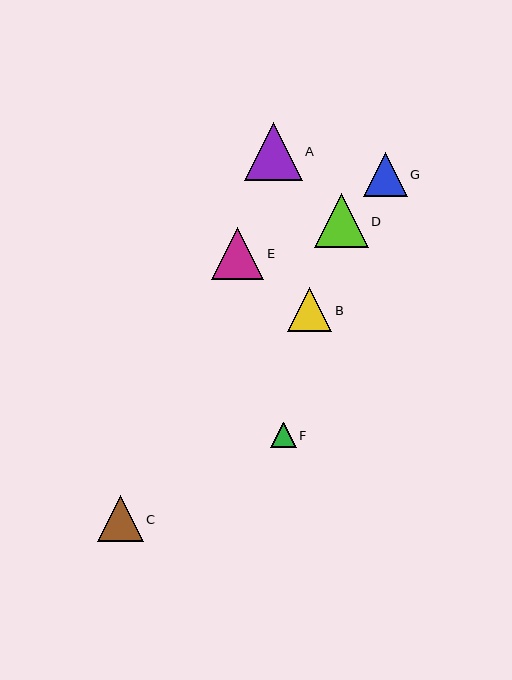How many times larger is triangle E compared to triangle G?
Triangle E is approximately 1.2 times the size of triangle G.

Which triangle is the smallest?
Triangle F is the smallest with a size of approximately 25 pixels.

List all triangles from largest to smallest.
From largest to smallest: A, D, E, C, B, G, F.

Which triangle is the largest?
Triangle A is the largest with a size of approximately 58 pixels.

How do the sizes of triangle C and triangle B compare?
Triangle C and triangle B are approximately the same size.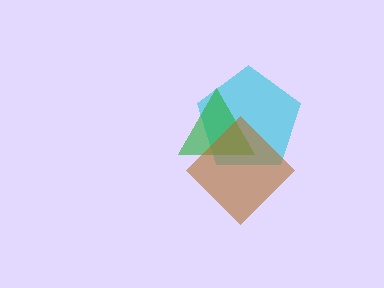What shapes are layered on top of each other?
The layered shapes are: a cyan pentagon, a green triangle, a brown diamond.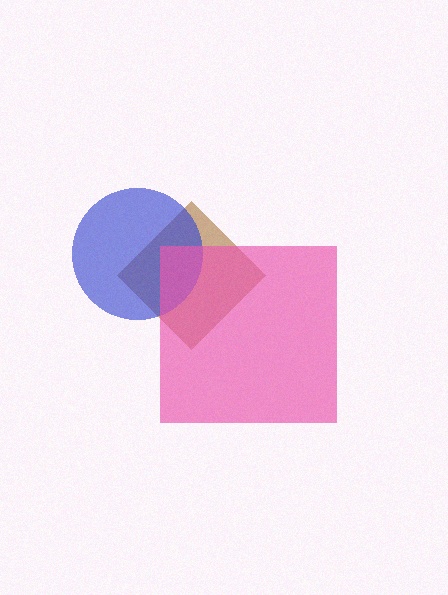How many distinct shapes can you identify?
There are 3 distinct shapes: a brown diamond, a blue circle, a pink square.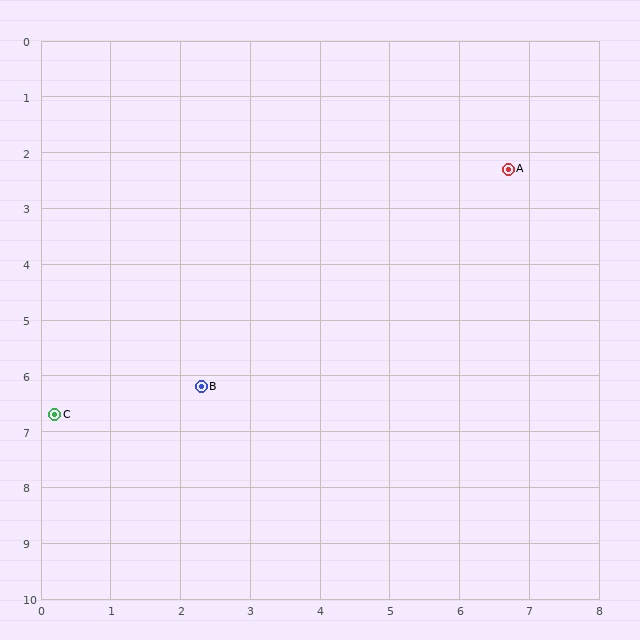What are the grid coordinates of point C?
Point C is at approximately (0.2, 6.7).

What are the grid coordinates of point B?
Point B is at approximately (2.3, 6.2).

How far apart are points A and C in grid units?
Points A and C are about 7.8 grid units apart.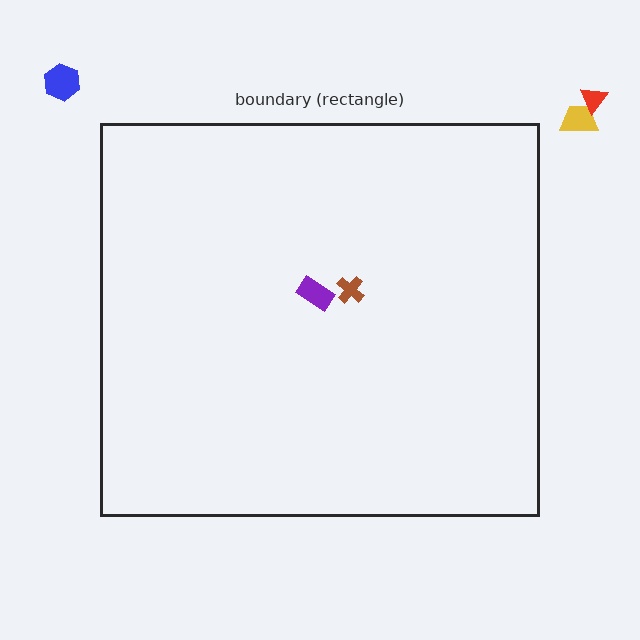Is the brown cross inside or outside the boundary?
Inside.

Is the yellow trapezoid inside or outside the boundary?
Outside.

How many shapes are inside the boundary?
2 inside, 3 outside.